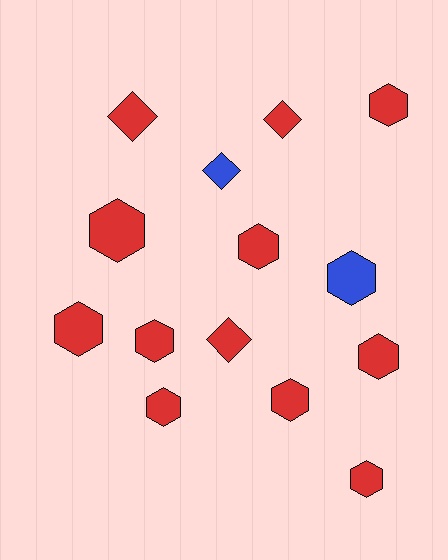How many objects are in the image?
There are 14 objects.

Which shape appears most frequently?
Hexagon, with 10 objects.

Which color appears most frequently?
Red, with 12 objects.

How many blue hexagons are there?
There is 1 blue hexagon.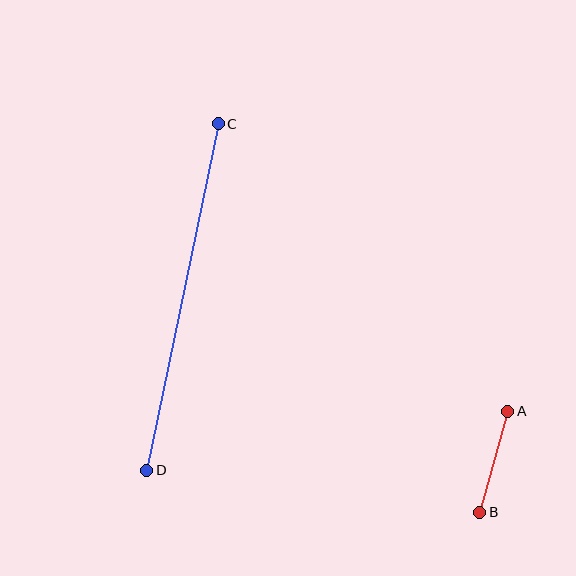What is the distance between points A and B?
The distance is approximately 105 pixels.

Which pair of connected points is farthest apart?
Points C and D are farthest apart.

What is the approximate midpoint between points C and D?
The midpoint is at approximately (182, 297) pixels.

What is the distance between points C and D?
The distance is approximately 354 pixels.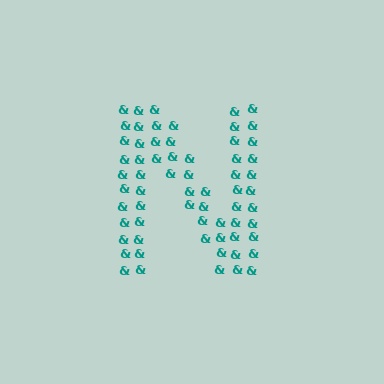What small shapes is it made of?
It is made of small ampersands.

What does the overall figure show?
The overall figure shows the letter N.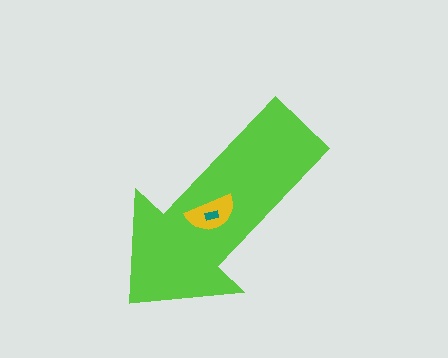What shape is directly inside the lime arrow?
The yellow semicircle.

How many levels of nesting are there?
3.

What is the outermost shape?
The lime arrow.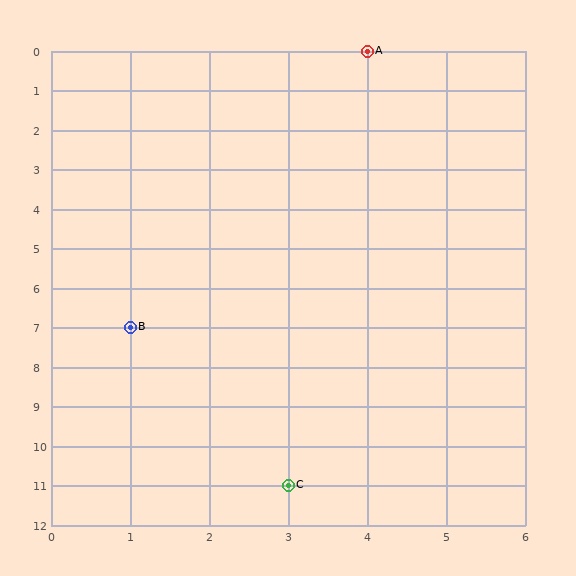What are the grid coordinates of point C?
Point C is at grid coordinates (3, 11).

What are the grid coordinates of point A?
Point A is at grid coordinates (4, 0).